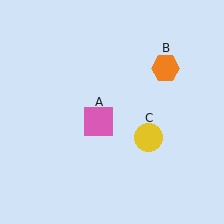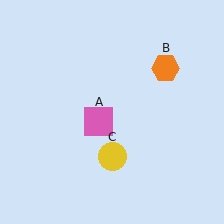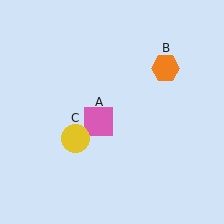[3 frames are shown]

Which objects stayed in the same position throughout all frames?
Pink square (object A) and orange hexagon (object B) remained stationary.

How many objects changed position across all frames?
1 object changed position: yellow circle (object C).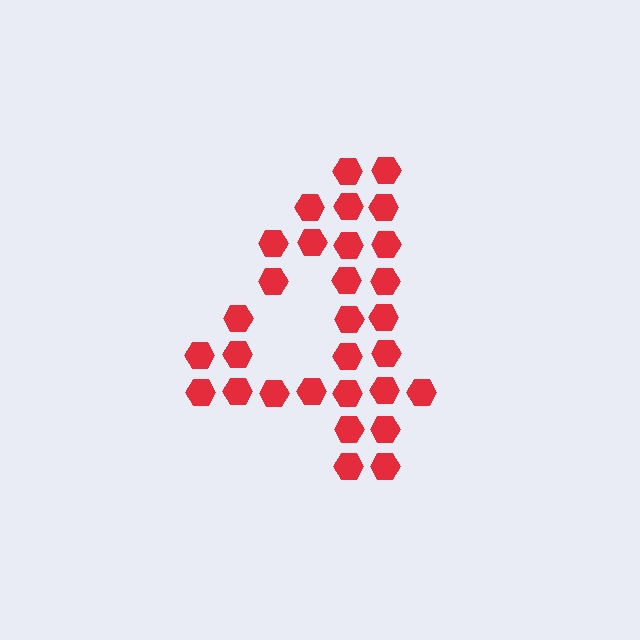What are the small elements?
The small elements are hexagons.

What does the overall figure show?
The overall figure shows the digit 4.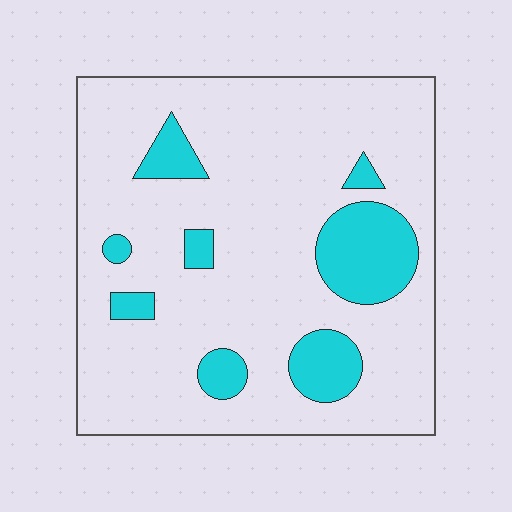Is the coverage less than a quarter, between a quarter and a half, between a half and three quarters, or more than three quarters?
Less than a quarter.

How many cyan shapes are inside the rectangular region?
8.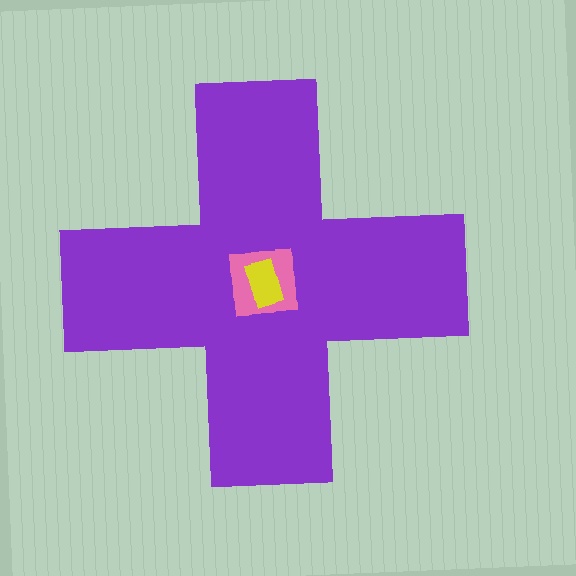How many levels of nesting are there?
3.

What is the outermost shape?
The purple cross.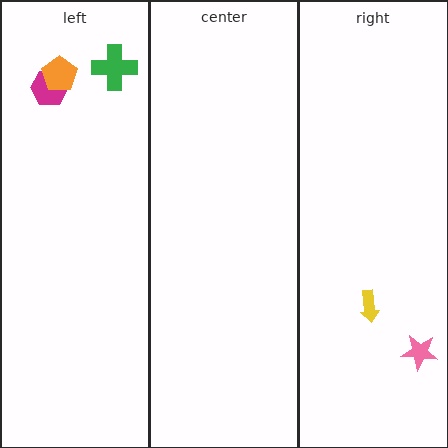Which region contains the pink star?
The right region.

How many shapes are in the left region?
3.